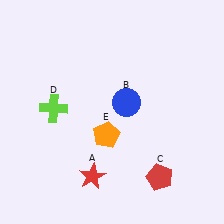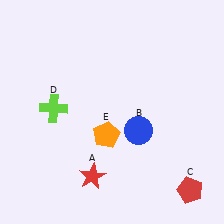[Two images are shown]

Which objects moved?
The objects that moved are: the blue circle (B), the red pentagon (C).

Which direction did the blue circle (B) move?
The blue circle (B) moved down.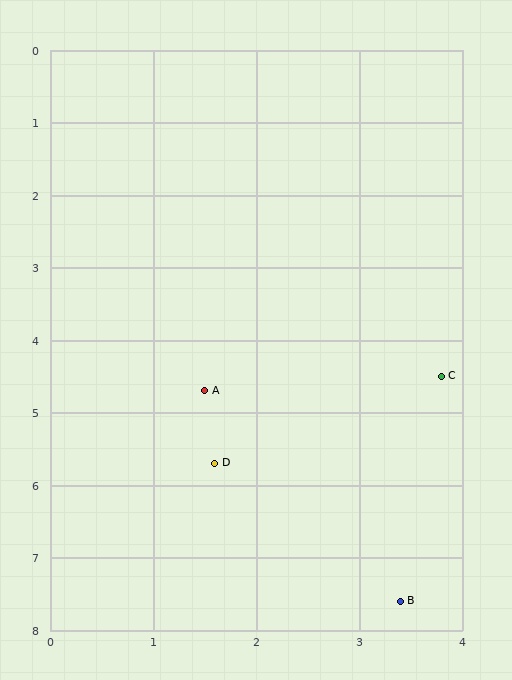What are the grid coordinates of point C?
Point C is at approximately (3.8, 4.5).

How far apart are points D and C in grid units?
Points D and C are about 2.5 grid units apart.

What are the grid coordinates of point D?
Point D is at approximately (1.6, 5.7).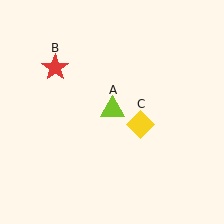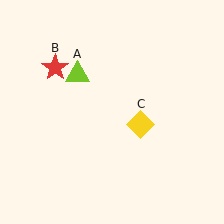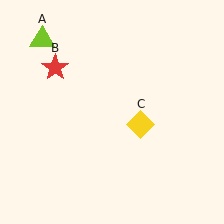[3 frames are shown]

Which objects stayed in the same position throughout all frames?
Red star (object B) and yellow diamond (object C) remained stationary.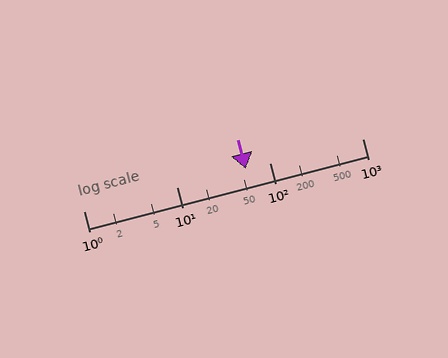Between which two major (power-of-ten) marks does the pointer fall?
The pointer is between 10 and 100.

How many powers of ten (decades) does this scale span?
The scale spans 3 decades, from 1 to 1000.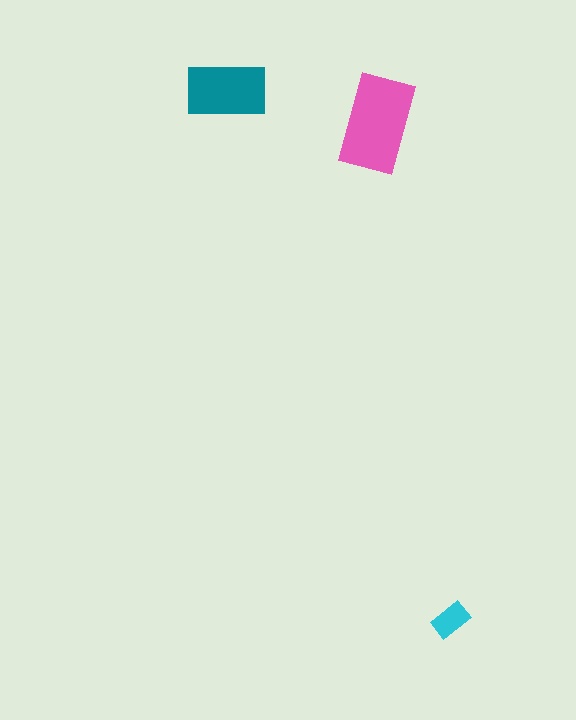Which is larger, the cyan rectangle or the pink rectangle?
The pink one.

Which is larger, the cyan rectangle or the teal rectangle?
The teal one.